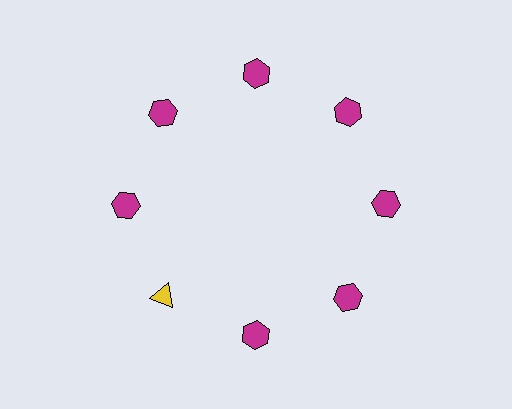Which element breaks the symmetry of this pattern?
The yellow triangle at roughly the 8 o'clock position breaks the symmetry. All other shapes are magenta hexagons.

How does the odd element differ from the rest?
It differs in both color (yellow instead of magenta) and shape (triangle instead of hexagon).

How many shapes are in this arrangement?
There are 8 shapes arranged in a ring pattern.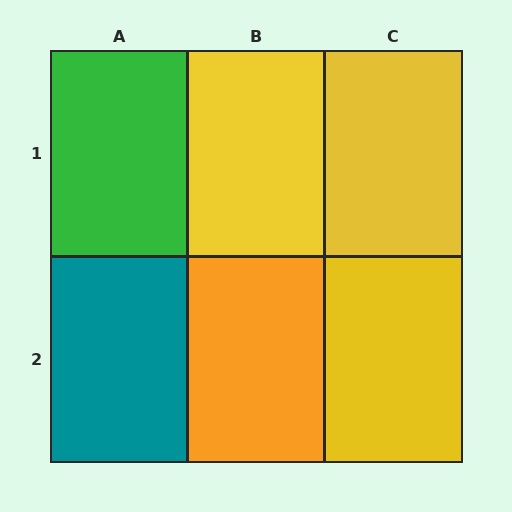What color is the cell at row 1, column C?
Yellow.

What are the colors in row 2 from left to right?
Teal, orange, yellow.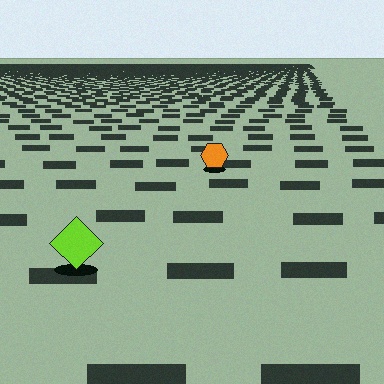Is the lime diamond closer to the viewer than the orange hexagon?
Yes. The lime diamond is closer — you can tell from the texture gradient: the ground texture is coarser near it.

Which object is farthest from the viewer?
The orange hexagon is farthest from the viewer. It appears smaller and the ground texture around it is denser.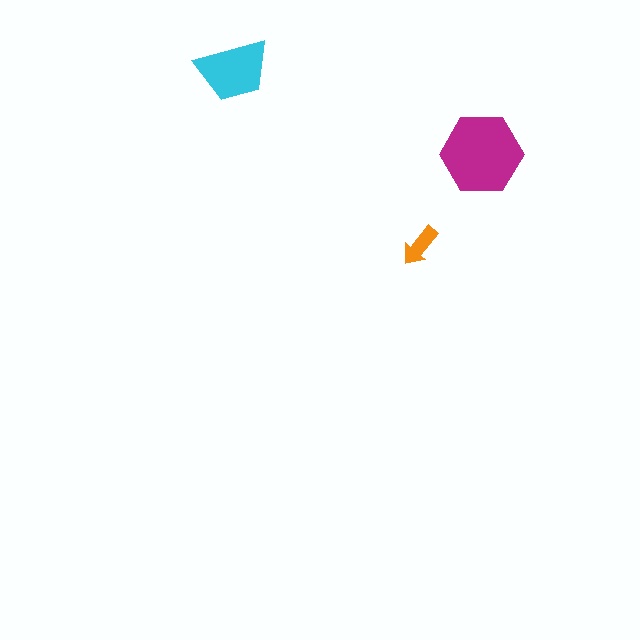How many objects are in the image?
There are 3 objects in the image.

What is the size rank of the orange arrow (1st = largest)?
3rd.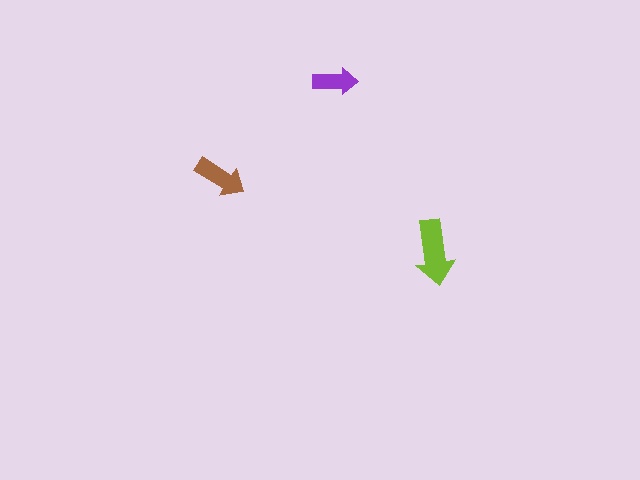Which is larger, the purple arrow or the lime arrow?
The lime one.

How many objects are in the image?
There are 3 objects in the image.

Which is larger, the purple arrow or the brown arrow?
The brown one.